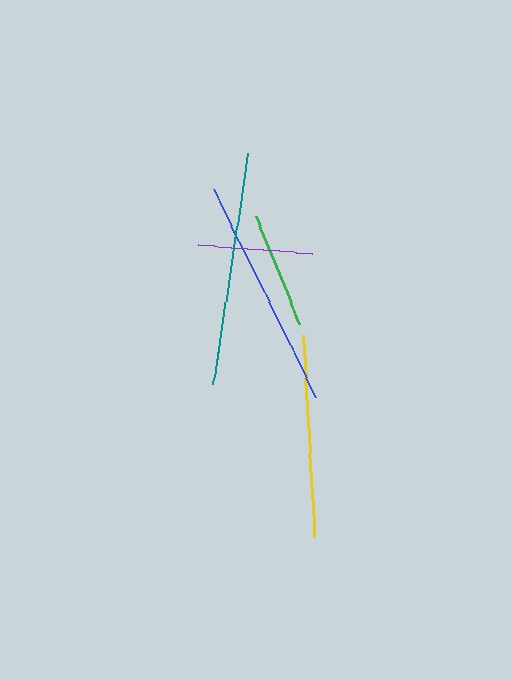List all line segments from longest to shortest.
From longest to shortest: teal, blue, yellow, green, purple.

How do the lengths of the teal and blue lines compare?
The teal and blue lines are approximately the same length.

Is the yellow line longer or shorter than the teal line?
The teal line is longer than the yellow line.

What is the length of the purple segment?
The purple segment is approximately 113 pixels long.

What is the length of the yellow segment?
The yellow segment is approximately 202 pixels long.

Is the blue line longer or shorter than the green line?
The blue line is longer than the green line.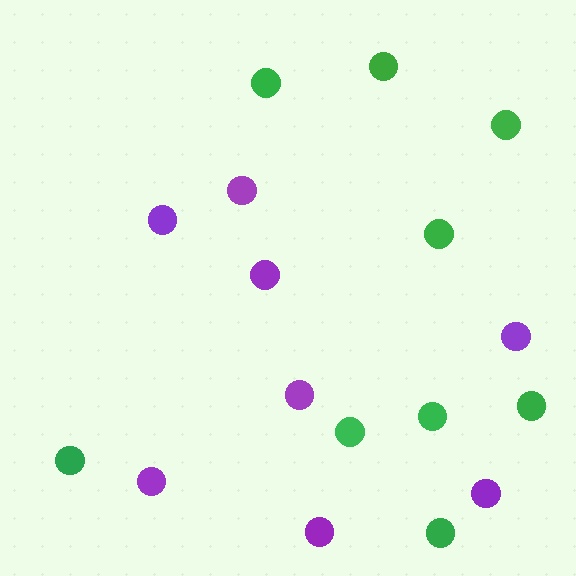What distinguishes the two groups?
There are 2 groups: one group of purple circles (8) and one group of green circles (9).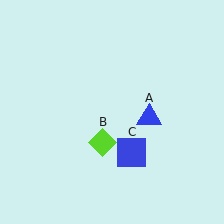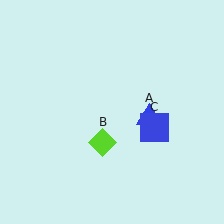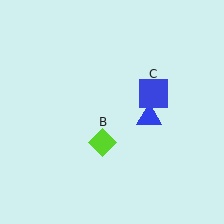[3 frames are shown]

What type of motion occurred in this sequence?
The blue square (object C) rotated counterclockwise around the center of the scene.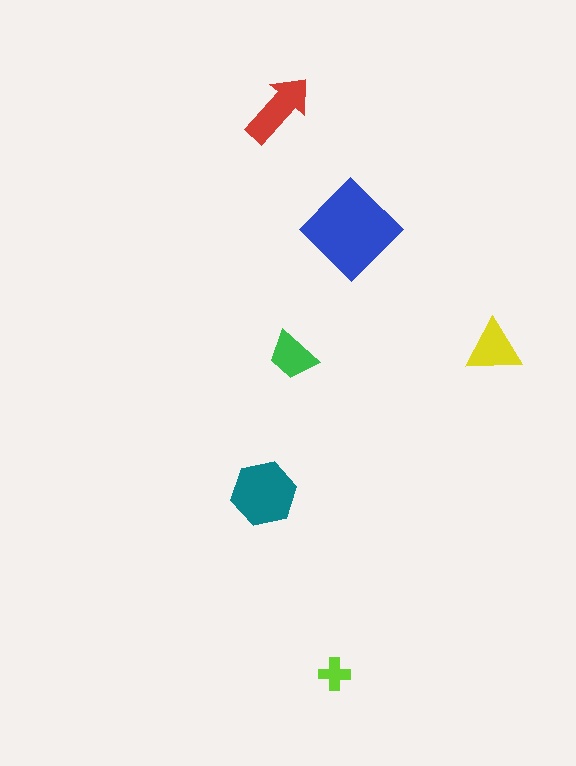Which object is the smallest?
The lime cross.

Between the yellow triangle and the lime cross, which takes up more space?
The yellow triangle.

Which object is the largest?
The blue diamond.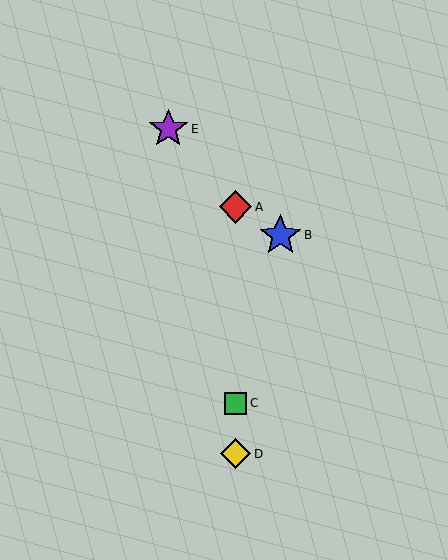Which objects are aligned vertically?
Objects A, C, D are aligned vertically.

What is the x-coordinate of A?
Object A is at x≈236.